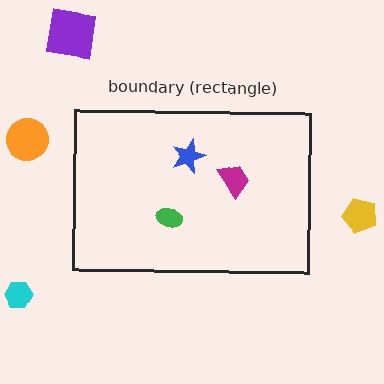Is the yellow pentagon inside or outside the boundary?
Outside.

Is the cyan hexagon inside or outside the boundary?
Outside.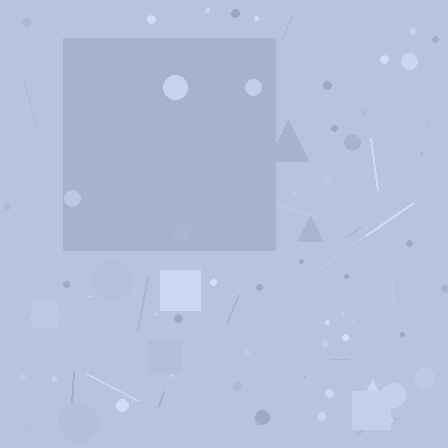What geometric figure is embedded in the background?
A square is embedded in the background.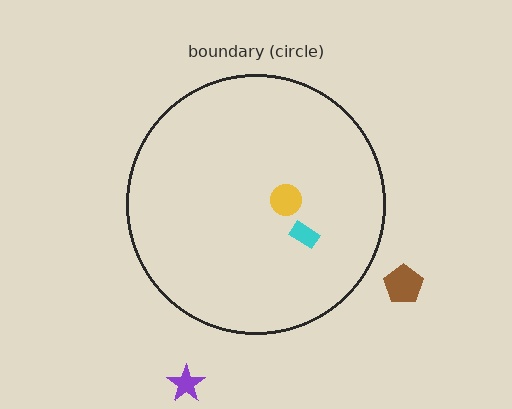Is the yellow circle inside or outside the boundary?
Inside.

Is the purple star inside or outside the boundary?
Outside.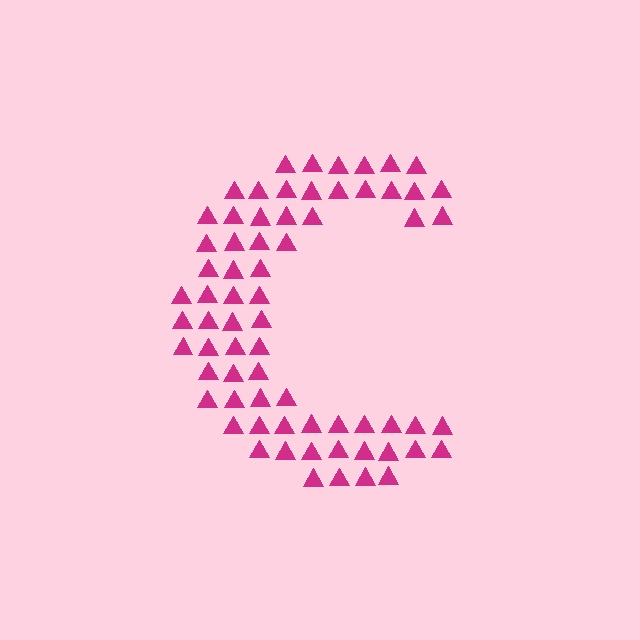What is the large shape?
The large shape is the letter C.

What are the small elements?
The small elements are triangles.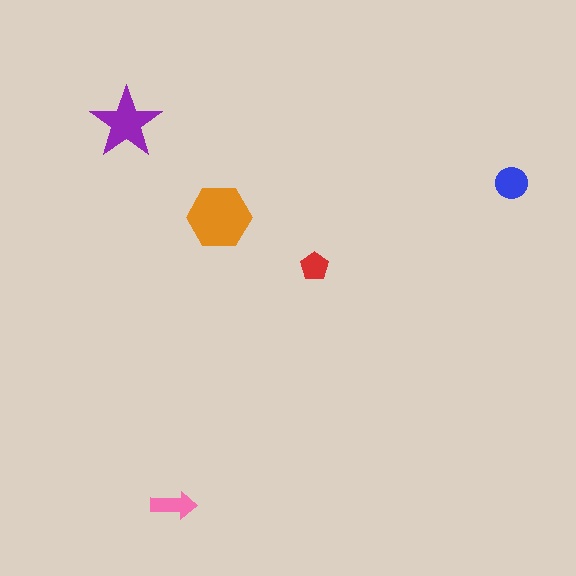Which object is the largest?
The orange hexagon.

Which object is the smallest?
The red pentagon.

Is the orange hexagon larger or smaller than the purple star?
Larger.